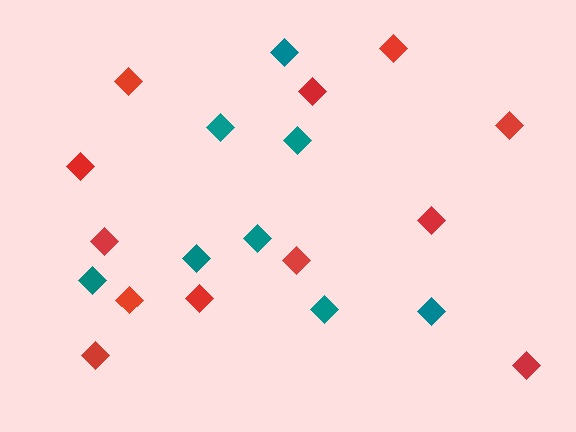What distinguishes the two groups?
There are 2 groups: one group of red diamonds (12) and one group of teal diamonds (8).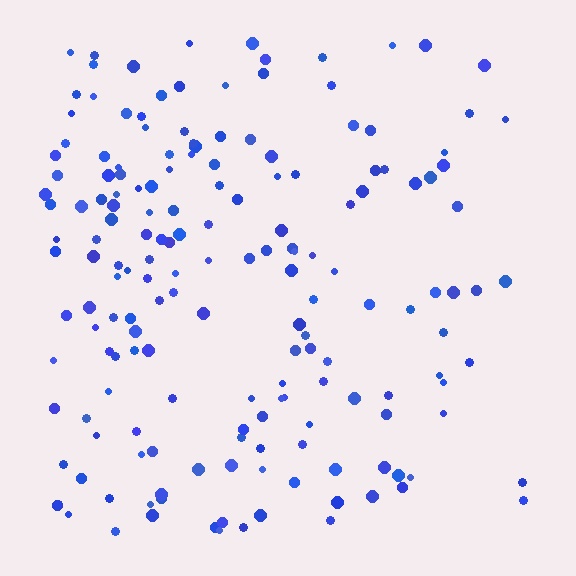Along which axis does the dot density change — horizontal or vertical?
Horizontal.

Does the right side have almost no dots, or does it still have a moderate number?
Still a moderate number, just noticeably fewer than the left.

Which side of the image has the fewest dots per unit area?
The right.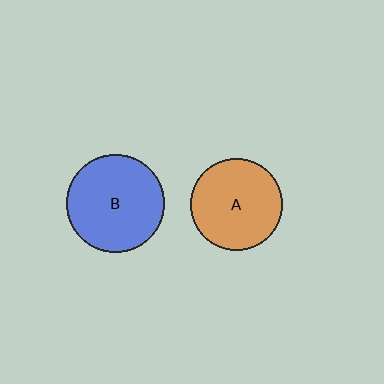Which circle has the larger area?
Circle B (blue).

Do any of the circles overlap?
No, none of the circles overlap.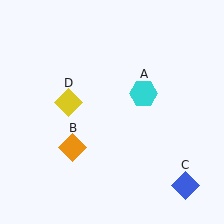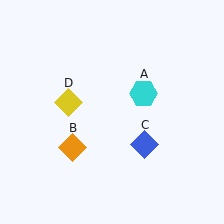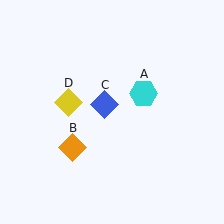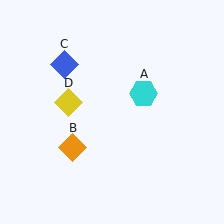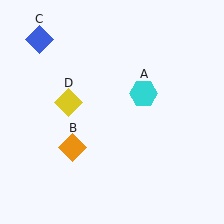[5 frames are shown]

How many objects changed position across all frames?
1 object changed position: blue diamond (object C).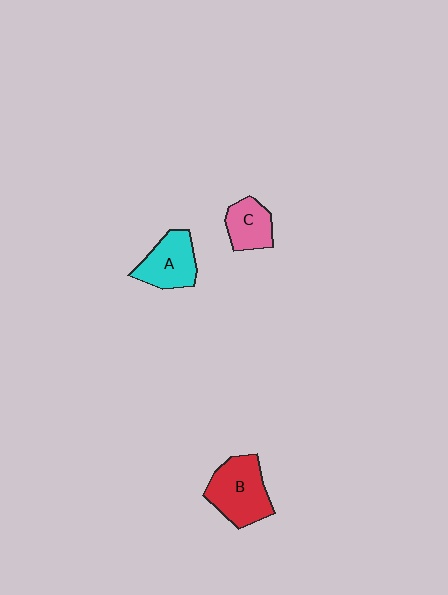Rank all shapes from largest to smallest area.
From largest to smallest: B (red), A (cyan), C (pink).